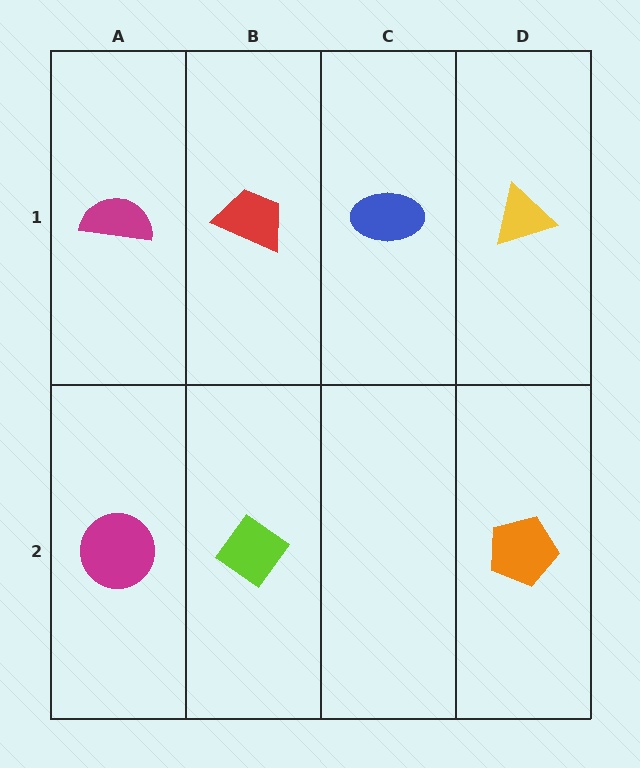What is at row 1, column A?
A magenta semicircle.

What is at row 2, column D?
An orange pentagon.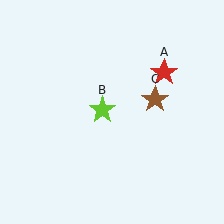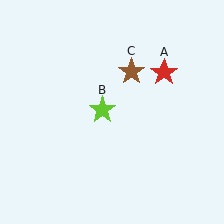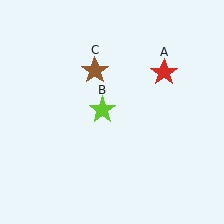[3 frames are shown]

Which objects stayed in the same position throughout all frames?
Red star (object A) and lime star (object B) remained stationary.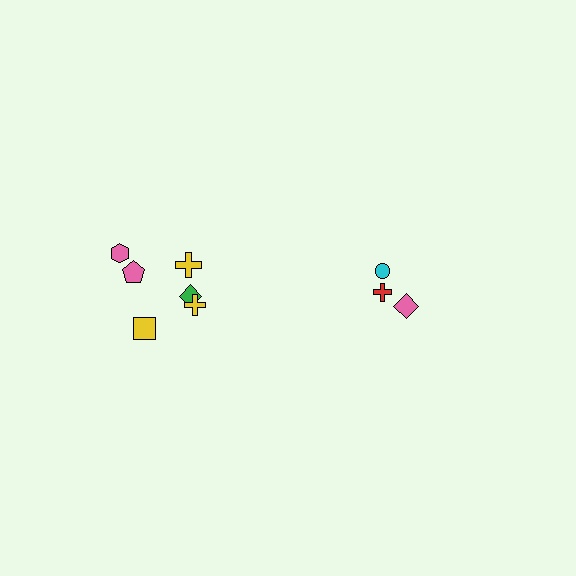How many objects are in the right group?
There are 3 objects.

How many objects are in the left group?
There are 6 objects.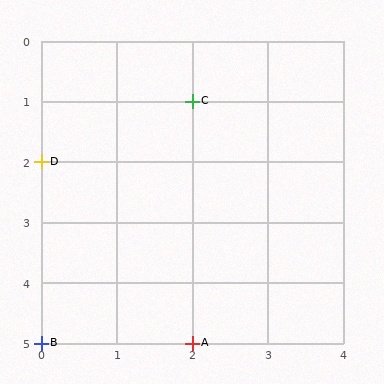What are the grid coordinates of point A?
Point A is at grid coordinates (2, 5).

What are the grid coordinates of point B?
Point B is at grid coordinates (0, 5).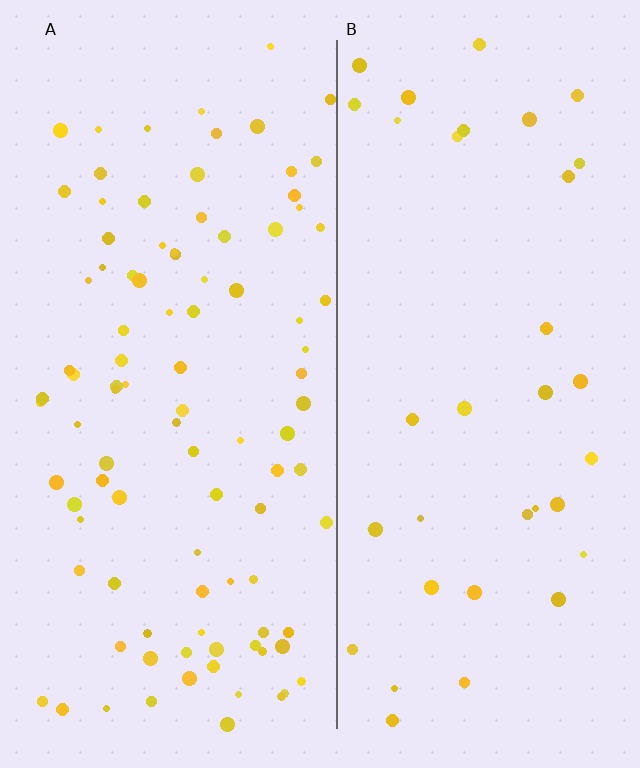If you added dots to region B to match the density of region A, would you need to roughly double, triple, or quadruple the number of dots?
Approximately triple.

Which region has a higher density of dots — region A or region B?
A (the left).